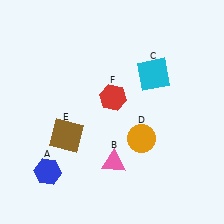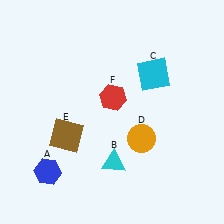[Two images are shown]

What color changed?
The triangle (B) changed from pink in Image 1 to cyan in Image 2.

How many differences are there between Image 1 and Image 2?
There is 1 difference between the two images.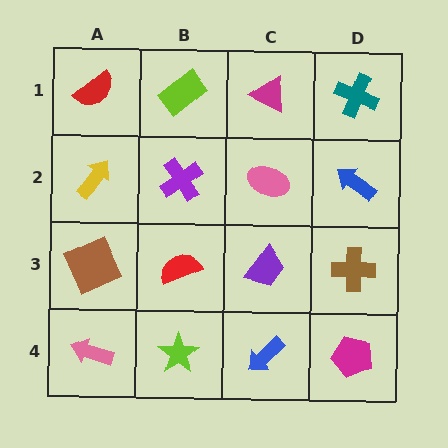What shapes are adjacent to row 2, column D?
A teal cross (row 1, column D), a brown cross (row 3, column D), a pink ellipse (row 2, column C).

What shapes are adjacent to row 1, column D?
A blue arrow (row 2, column D), a magenta triangle (row 1, column C).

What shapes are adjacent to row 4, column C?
A purple trapezoid (row 3, column C), a lime star (row 4, column B), a magenta pentagon (row 4, column D).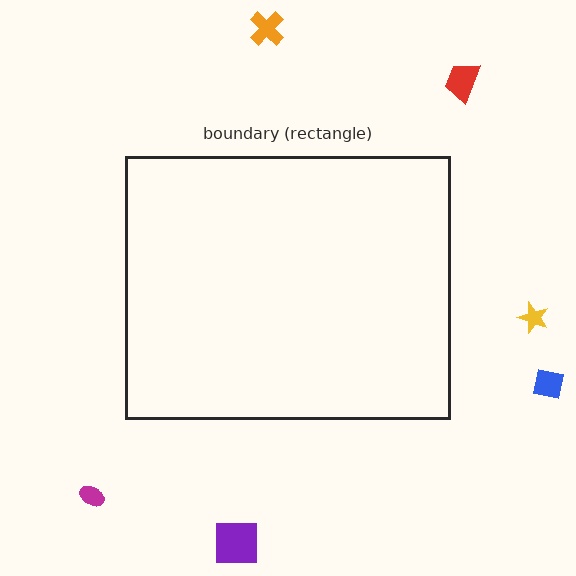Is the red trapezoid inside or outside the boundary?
Outside.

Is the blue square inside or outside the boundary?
Outside.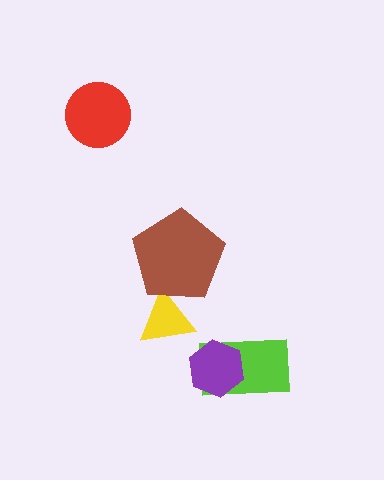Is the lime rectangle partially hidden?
Yes, it is partially covered by another shape.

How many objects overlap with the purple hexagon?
1 object overlaps with the purple hexagon.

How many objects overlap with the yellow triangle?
1 object overlaps with the yellow triangle.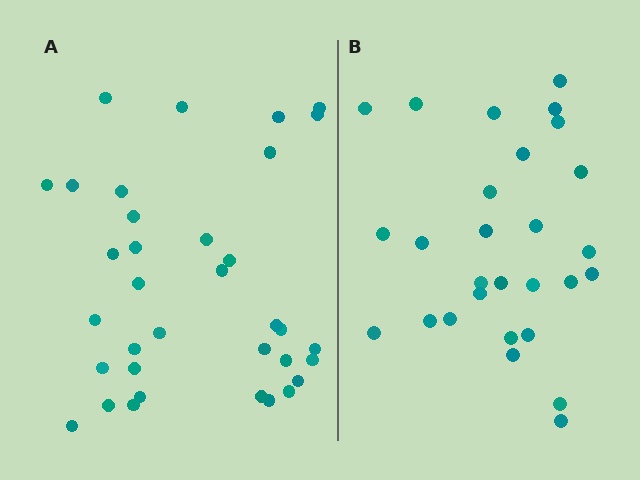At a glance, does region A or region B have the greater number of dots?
Region A (the left region) has more dots.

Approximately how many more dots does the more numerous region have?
Region A has roughly 8 or so more dots than region B.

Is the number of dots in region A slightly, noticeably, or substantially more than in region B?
Region A has noticeably more, but not dramatically so. The ratio is roughly 1.2 to 1.